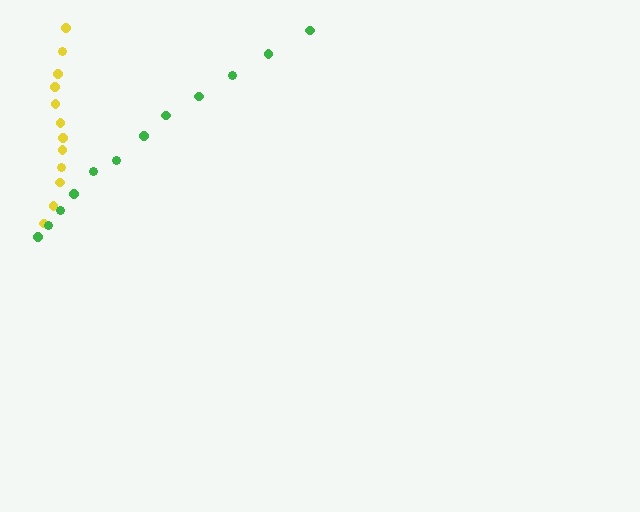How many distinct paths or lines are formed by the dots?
There are 2 distinct paths.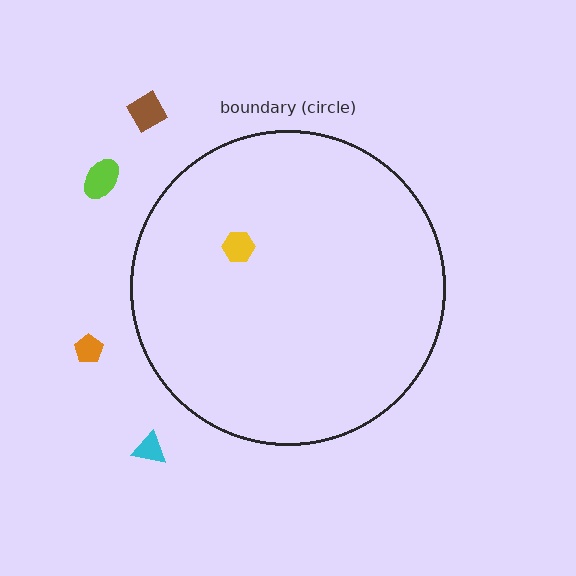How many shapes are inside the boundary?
1 inside, 4 outside.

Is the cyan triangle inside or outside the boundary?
Outside.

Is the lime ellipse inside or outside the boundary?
Outside.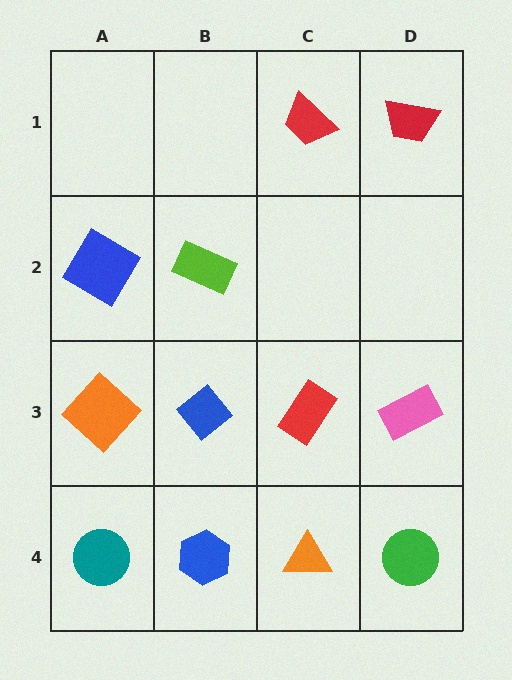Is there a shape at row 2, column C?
No, that cell is empty.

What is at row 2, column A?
A blue diamond.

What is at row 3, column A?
An orange diamond.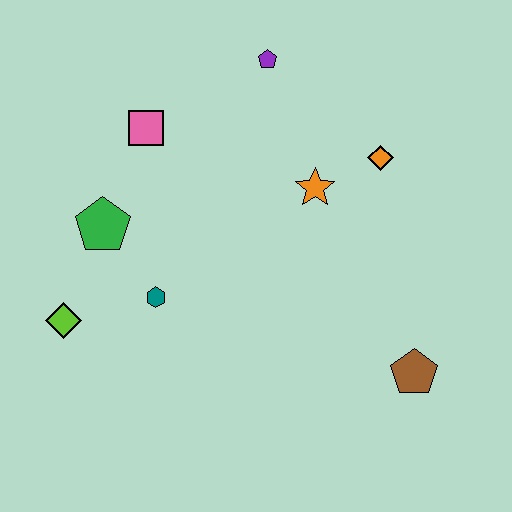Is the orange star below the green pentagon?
No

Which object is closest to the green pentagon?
The teal hexagon is closest to the green pentagon.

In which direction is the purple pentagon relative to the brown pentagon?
The purple pentagon is above the brown pentagon.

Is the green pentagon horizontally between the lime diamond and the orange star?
Yes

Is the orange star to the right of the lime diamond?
Yes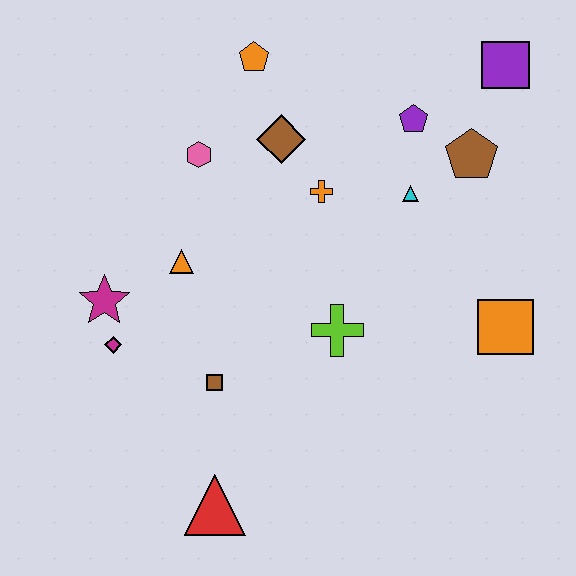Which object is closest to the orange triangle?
The magenta star is closest to the orange triangle.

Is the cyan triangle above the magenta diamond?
Yes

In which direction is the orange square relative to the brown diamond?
The orange square is to the right of the brown diamond.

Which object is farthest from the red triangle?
The purple square is farthest from the red triangle.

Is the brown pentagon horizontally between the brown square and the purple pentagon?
No